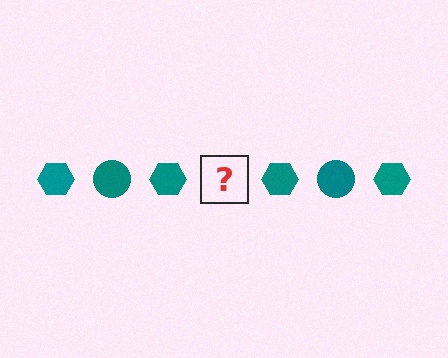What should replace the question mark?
The question mark should be replaced with a teal circle.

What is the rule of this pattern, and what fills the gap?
The rule is that the pattern cycles through hexagon, circle shapes in teal. The gap should be filled with a teal circle.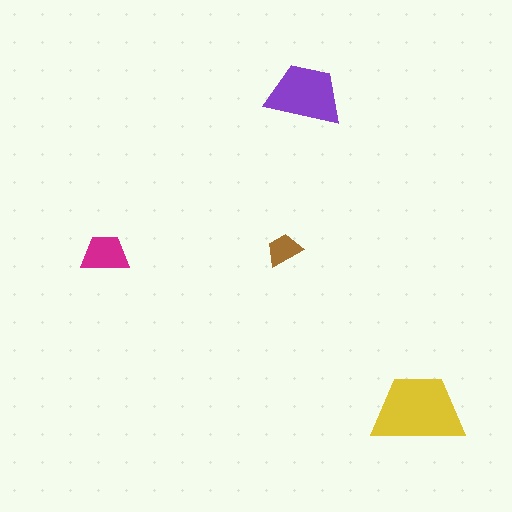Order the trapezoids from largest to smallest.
the yellow one, the purple one, the magenta one, the brown one.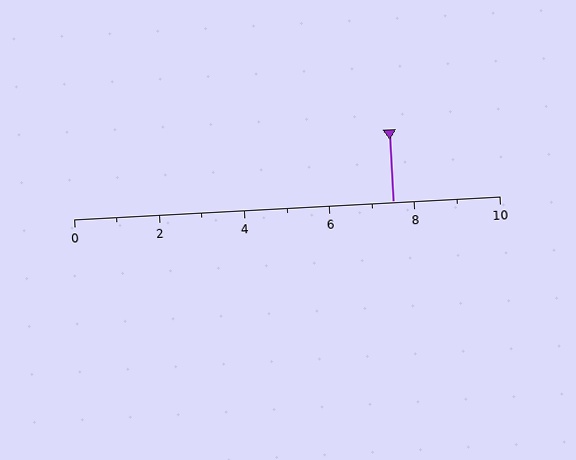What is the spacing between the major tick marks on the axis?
The major ticks are spaced 2 apart.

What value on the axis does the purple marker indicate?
The marker indicates approximately 7.5.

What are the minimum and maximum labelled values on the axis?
The axis runs from 0 to 10.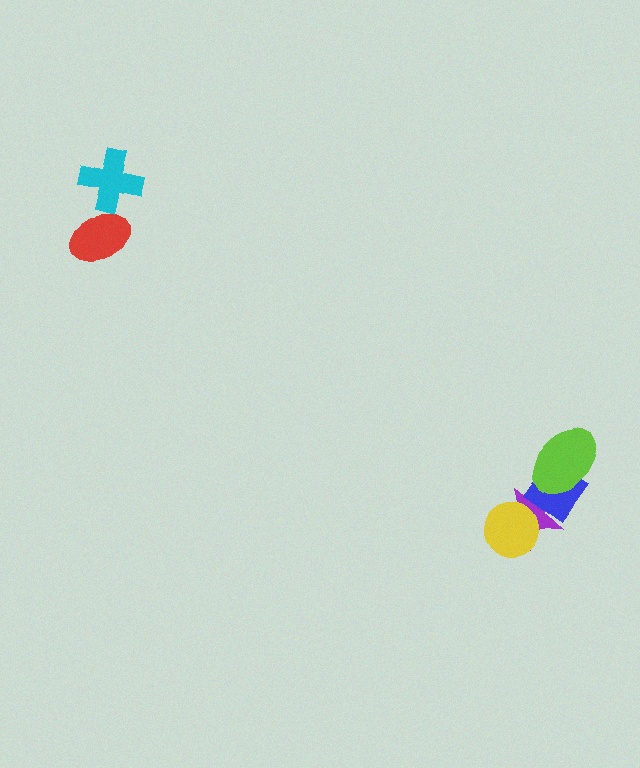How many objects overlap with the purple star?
3 objects overlap with the purple star.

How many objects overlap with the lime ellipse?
2 objects overlap with the lime ellipse.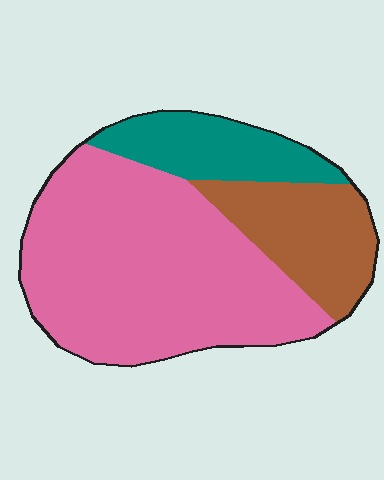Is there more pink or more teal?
Pink.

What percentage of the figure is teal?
Teal takes up about one sixth (1/6) of the figure.